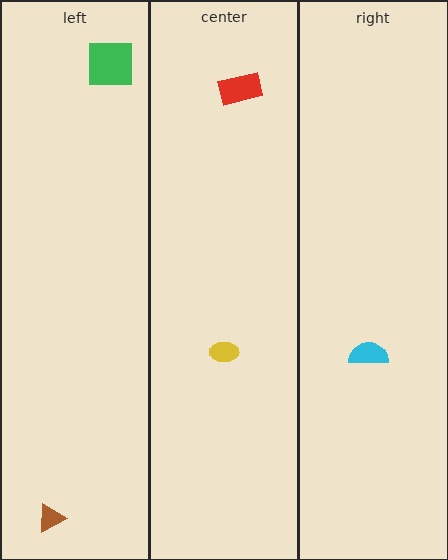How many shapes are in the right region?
1.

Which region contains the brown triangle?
The left region.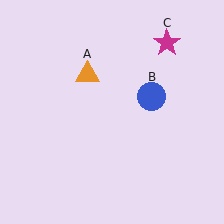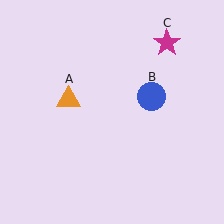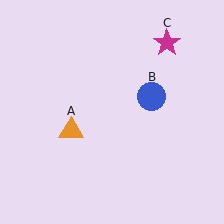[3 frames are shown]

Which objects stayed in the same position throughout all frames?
Blue circle (object B) and magenta star (object C) remained stationary.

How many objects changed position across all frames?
1 object changed position: orange triangle (object A).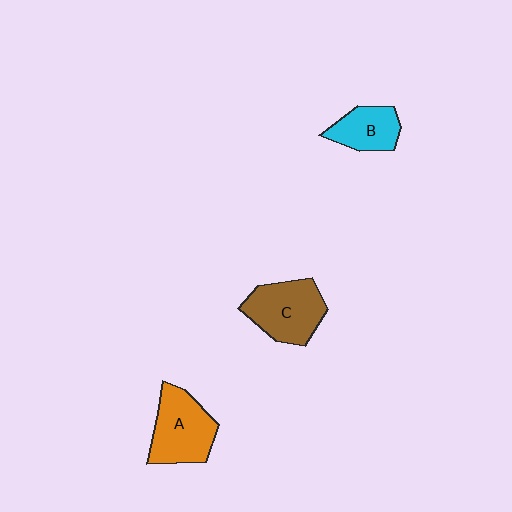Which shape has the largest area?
Shape A (orange).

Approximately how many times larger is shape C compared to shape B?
Approximately 1.5 times.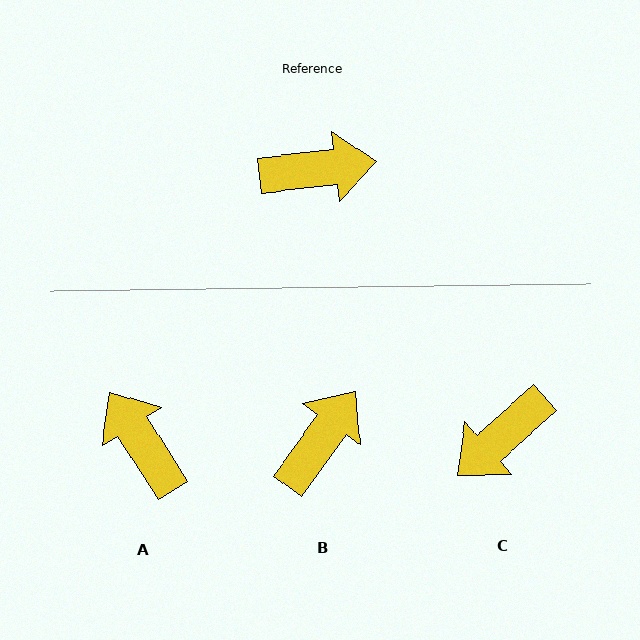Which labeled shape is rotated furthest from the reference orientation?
C, about 145 degrees away.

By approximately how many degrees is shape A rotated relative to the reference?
Approximately 116 degrees counter-clockwise.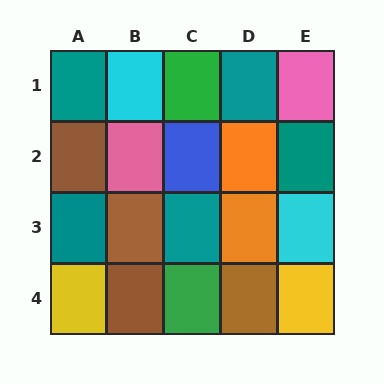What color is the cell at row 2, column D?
Orange.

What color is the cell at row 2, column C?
Blue.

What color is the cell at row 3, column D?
Orange.